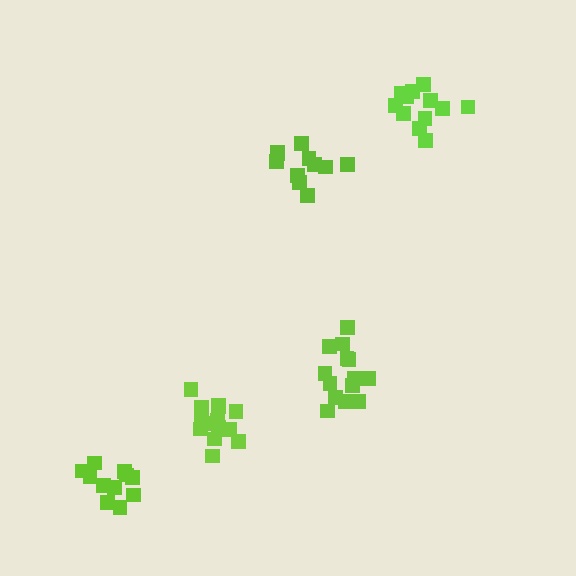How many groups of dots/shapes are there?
There are 5 groups.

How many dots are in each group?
Group 1: 14 dots, Group 2: 11 dots, Group 3: 11 dots, Group 4: 12 dots, Group 5: 14 dots (62 total).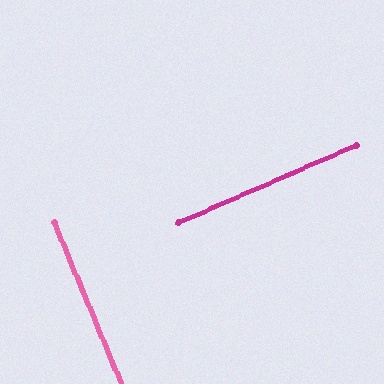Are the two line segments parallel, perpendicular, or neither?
Perpendicular — they meet at approximately 89°.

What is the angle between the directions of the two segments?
Approximately 89 degrees.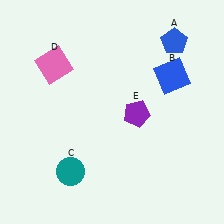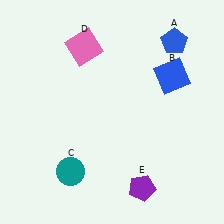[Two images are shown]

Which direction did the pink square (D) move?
The pink square (D) moved right.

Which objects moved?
The objects that moved are: the pink square (D), the purple pentagon (E).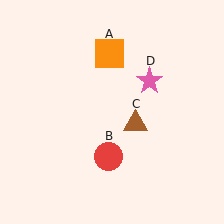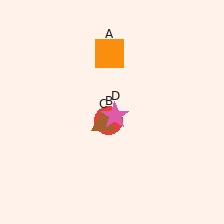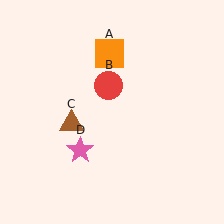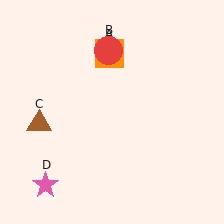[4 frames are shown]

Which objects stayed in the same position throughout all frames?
Orange square (object A) remained stationary.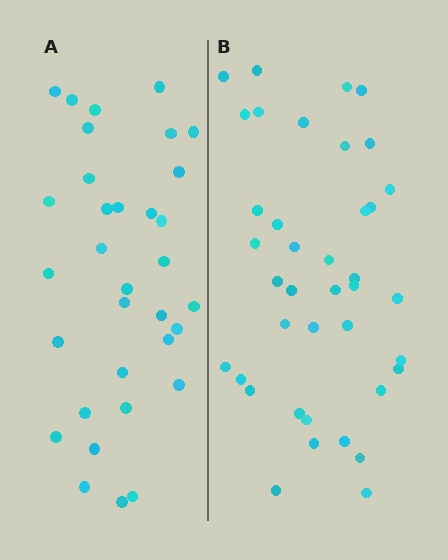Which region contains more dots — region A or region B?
Region B (the right region) has more dots.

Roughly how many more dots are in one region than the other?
Region B has about 6 more dots than region A.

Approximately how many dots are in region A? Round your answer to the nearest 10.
About 30 dots. (The exact count is 33, which rounds to 30.)